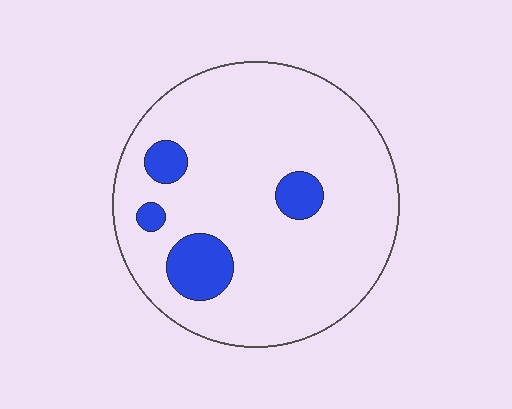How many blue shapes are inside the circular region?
4.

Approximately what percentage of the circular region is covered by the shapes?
Approximately 10%.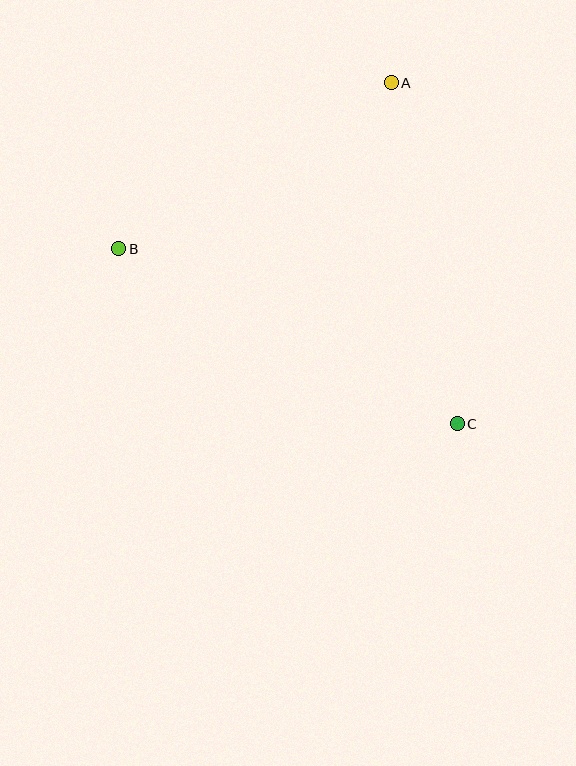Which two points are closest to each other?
Points A and B are closest to each other.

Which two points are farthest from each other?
Points B and C are farthest from each other.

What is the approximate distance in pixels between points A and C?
The distance between A and C is approximately 347 pixels.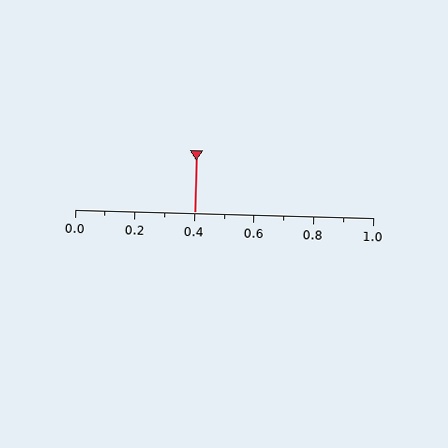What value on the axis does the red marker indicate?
The marker indicates approximately 0.4.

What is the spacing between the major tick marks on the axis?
The major ticks are spaced 0.2 apart.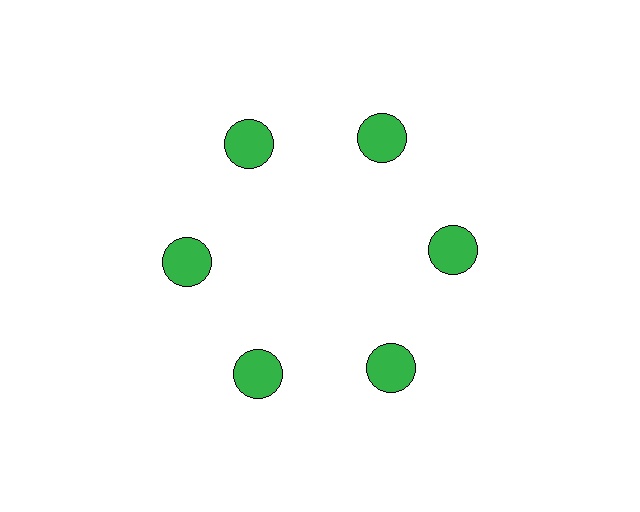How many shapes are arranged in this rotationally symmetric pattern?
There are 6 shapes, arranged in 6 groups of 1.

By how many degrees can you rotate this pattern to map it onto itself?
The pattern maps onto itself every 60 degrees of rotation.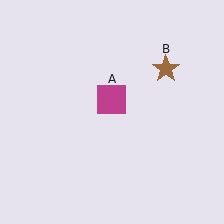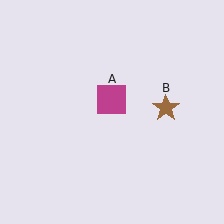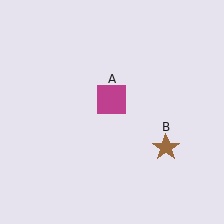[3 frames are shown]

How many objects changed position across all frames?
1 object changed position: brown star (object B).